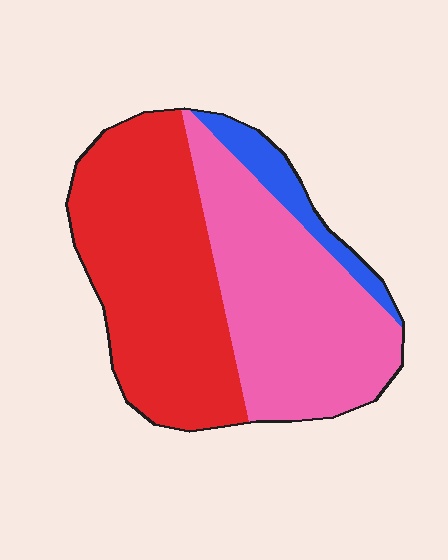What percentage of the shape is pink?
Pink covers about 45% of the shape.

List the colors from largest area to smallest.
From largest to smallest: red, pink, blue.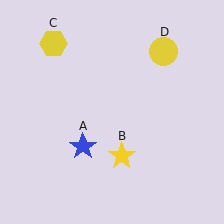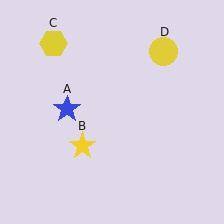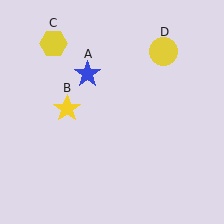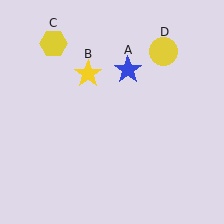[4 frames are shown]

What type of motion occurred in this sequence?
The blue star (object A), yellow star (object B) rotated clockwise around the center of the scene.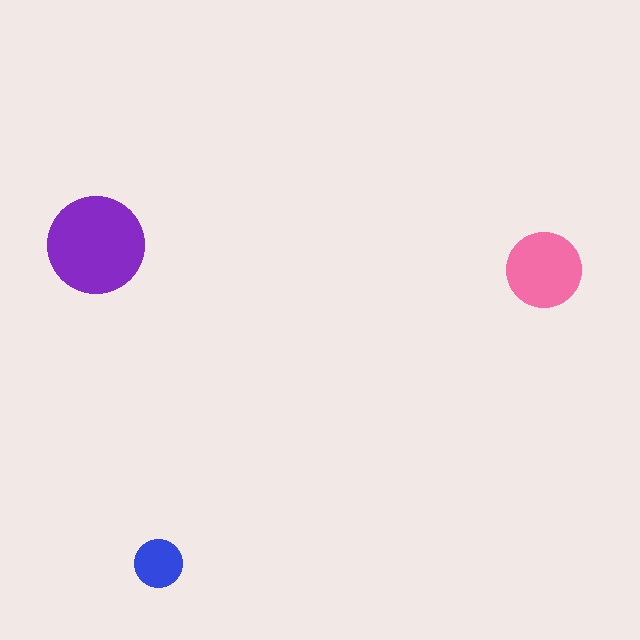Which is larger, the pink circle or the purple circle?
The purple one.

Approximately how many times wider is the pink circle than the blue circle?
About 1.5 times wider.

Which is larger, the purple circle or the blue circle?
The purple one.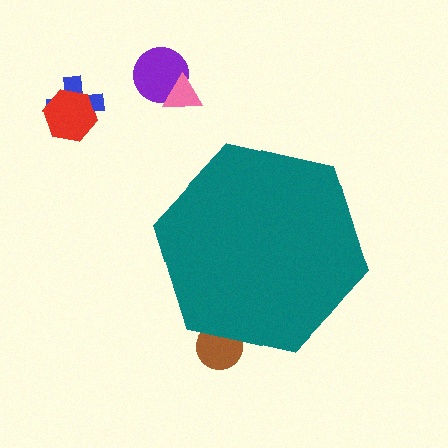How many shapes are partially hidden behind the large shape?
1 shape is partially hidden.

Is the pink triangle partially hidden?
No, the pink triangle is fully visible.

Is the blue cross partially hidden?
No, the blue cross is fully visible.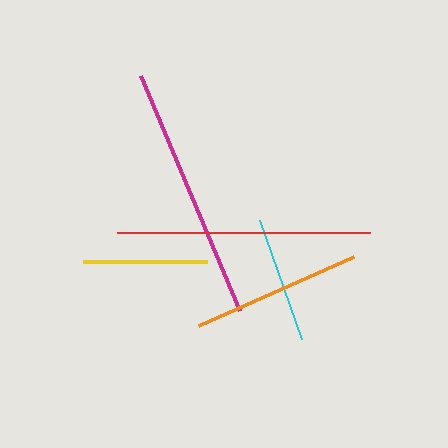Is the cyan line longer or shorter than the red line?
The red line is longer than the cyan line.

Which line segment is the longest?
The magenta line is the longest at approximately 255 pixels.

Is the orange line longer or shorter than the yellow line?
The orange line is longer than the yellow line.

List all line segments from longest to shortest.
From longest to shortest: magenta, red, orange, cyan, yellow.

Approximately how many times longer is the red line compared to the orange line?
The red line is approximately 1.5 times the length of the orange line.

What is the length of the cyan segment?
The cyan segment is approximately 126 pixels long.